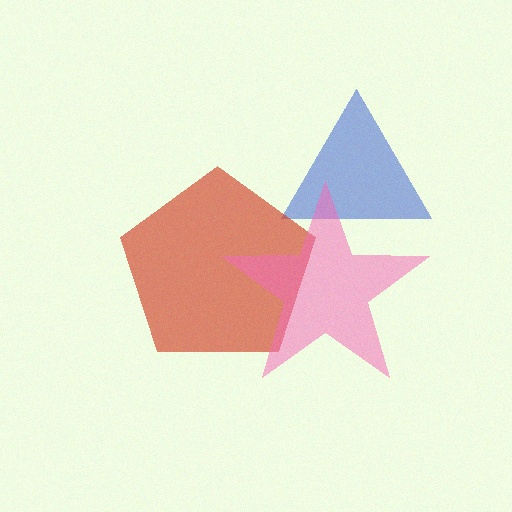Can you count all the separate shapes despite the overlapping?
Yes, there are 3 separate shapes.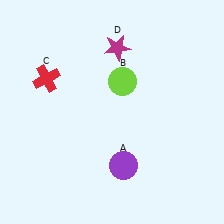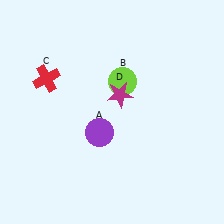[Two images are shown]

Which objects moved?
The objects that moved are: the purple circle (A), the magenta star (D).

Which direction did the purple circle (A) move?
The purple circle (A) moved up.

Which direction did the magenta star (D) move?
The magenta star (D) moved down.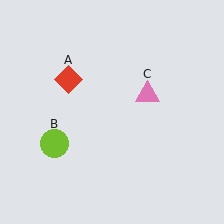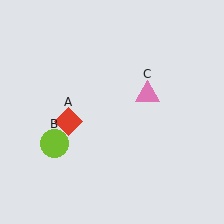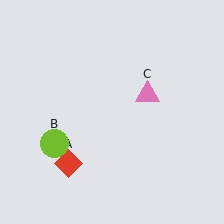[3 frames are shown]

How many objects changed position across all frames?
1 object changed position: red diamond (object A).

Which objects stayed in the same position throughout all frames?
Lime circle (object B) and pink triangle (object C) remained stationary.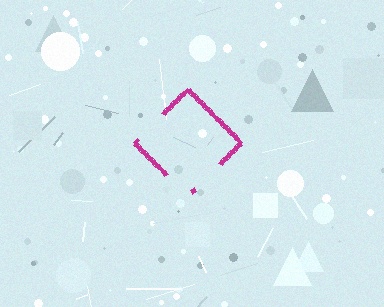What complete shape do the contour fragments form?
The contour fragments form a diamond.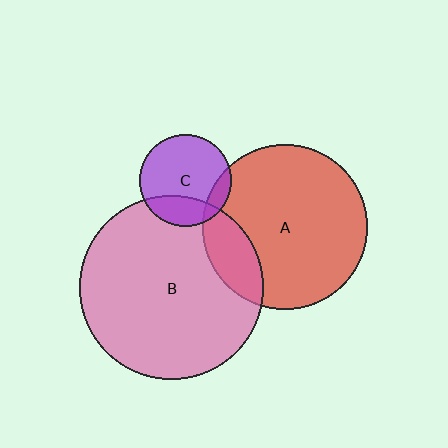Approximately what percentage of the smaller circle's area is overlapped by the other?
Approximately 10%.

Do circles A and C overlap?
Yes.